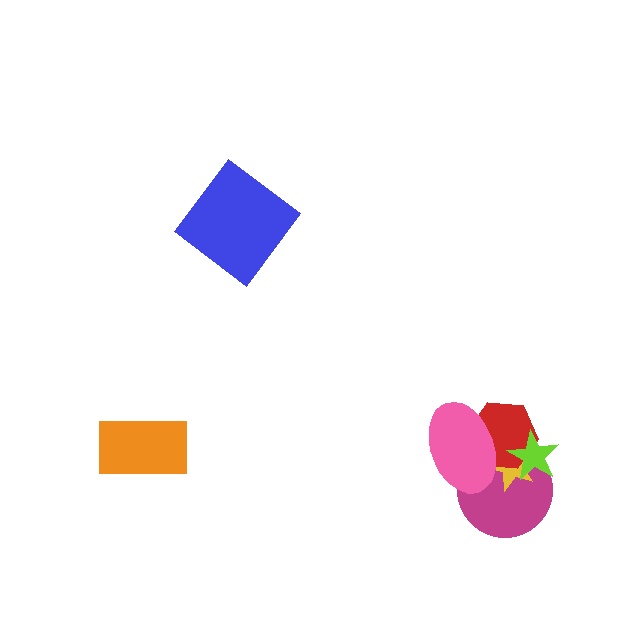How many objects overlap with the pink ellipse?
3 objects overlap with the pink ellipse.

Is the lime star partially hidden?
No, no other shape covers it.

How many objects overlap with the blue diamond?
0 objects overlap with the blue diamond.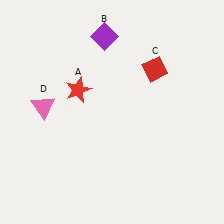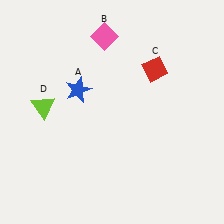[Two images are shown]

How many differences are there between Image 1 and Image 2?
There are 3 differences between the two images.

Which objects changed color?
A changed from red to blue. B changed from purple to pink. D changed from pink to lime.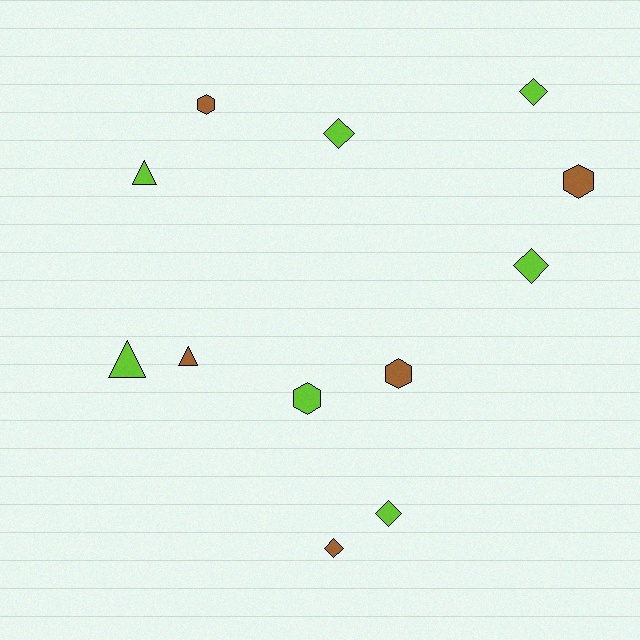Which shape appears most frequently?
Diamond, with 5 objects.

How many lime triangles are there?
There are 2 lime triangles.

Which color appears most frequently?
Lime, with 7 objects.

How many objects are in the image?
There are 12 objects.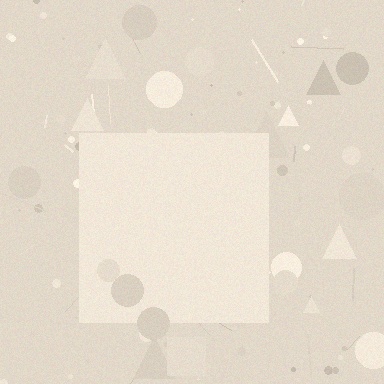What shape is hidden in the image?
A square is hidden in the image.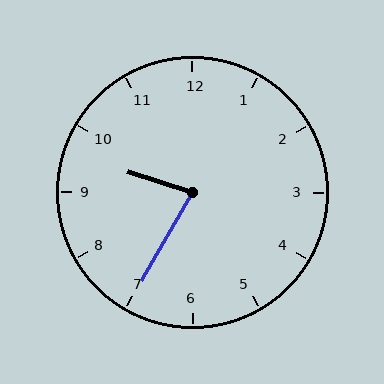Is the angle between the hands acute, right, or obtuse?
It is acute.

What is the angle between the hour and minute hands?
Approximately 78 degrees.